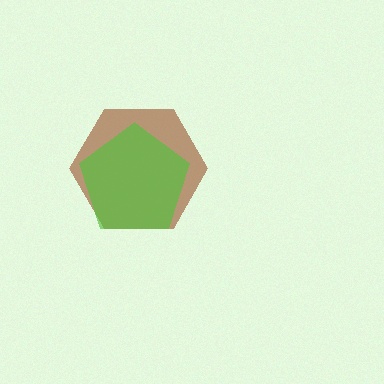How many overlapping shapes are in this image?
There are 2 overlapping shapes in the image.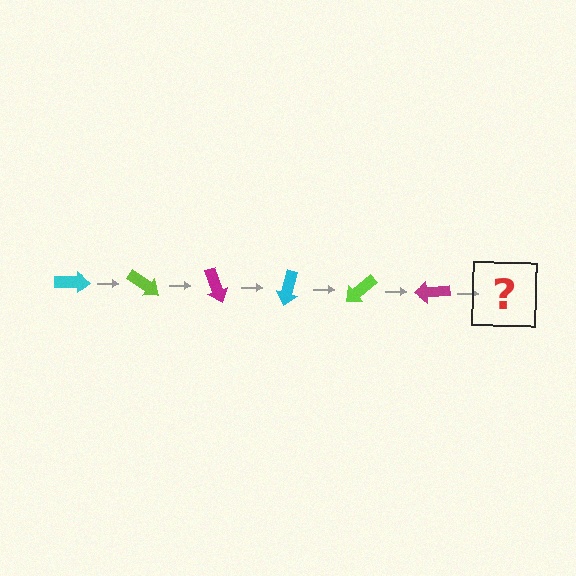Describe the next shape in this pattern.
It should be a cyan arrow, rotated 210 degrees from the start.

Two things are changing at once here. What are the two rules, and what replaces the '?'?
The two rules are that it rotates 35 degrees each step and the color cycles through cyan, lime, and magenta. The '?' should be a cyan arrow, rotated 210 degrees from the start.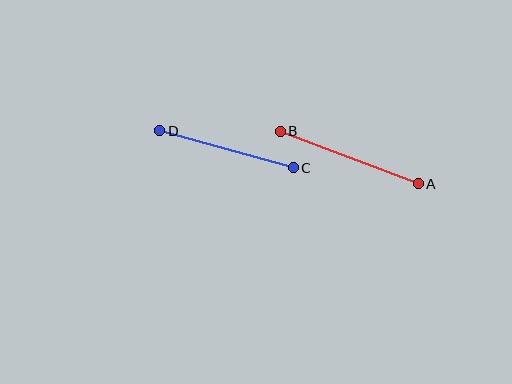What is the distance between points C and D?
The distance is approximately 139 pixels.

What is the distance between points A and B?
The distance is approximately 148 pixels.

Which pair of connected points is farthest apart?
Points A and B are farthest apart.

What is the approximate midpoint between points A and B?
The midpoint is at approximately (349, 158) pixels.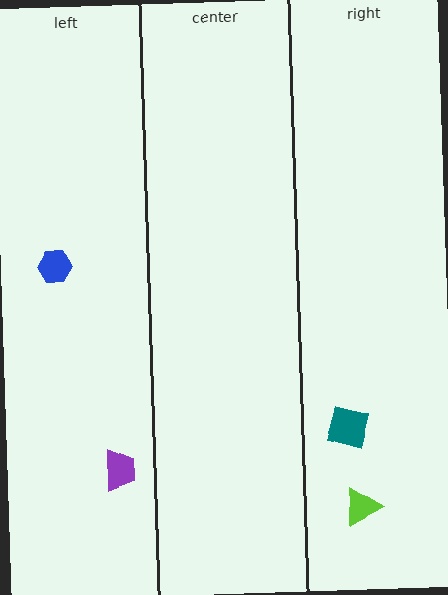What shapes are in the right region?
The teal square, the lime triangle.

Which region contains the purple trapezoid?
The left region.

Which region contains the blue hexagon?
The left region.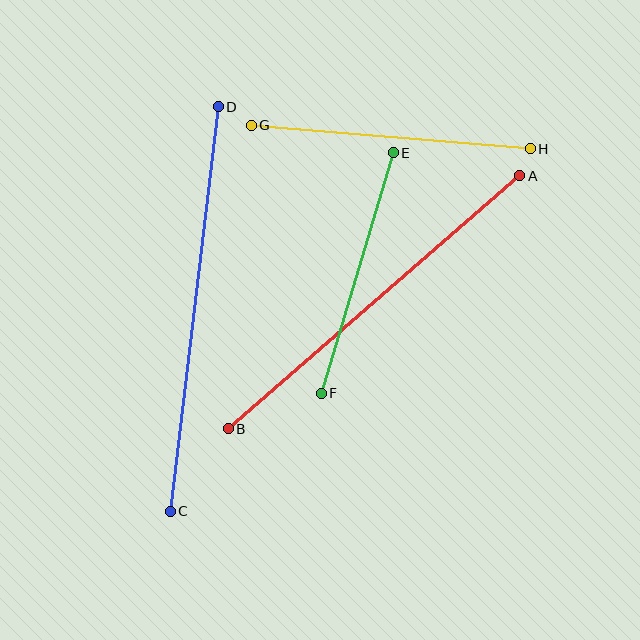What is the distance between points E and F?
The distance is approximately 251 pixels.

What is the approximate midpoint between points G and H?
The midpoint is at approximately (391, 137) pixels.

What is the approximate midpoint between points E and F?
The midpoint is at approximately (357, 273) pixels.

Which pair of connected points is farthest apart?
Points C and D are farthest apart.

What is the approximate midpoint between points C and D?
The midpoint is at approximately (194, 309) pixels.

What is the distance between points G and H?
The distance is approximately 280 pixels.